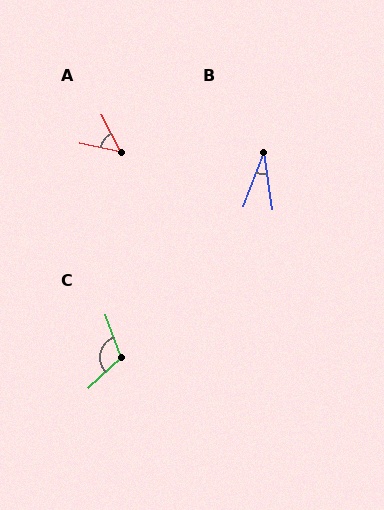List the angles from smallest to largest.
B (29°), A (51°), C (113°).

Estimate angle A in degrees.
Approximately 51 degrees.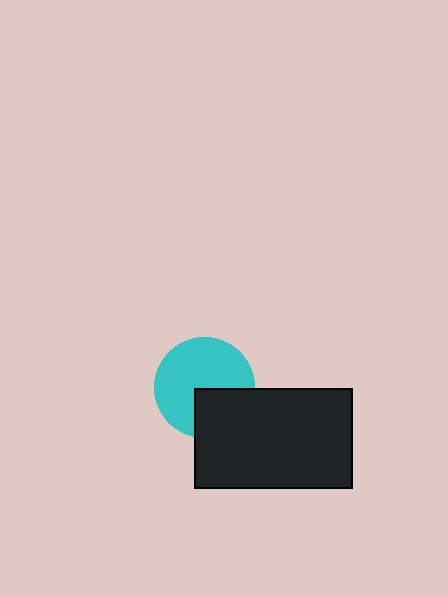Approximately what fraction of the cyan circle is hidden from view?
Roughly 32% of the cyan circle is hidden behind the black rectangle.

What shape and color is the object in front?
The object in front is a black rectangle.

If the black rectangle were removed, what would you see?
You would see the complete cyan circle.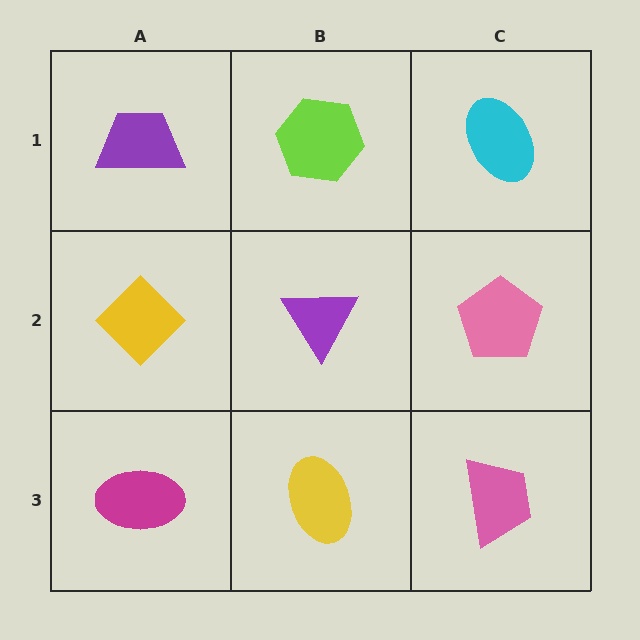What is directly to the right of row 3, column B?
A pink trapezoid.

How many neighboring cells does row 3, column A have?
2.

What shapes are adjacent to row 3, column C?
A pink pentagon (row 2, column C), a yellow ellipse (row 3, column B).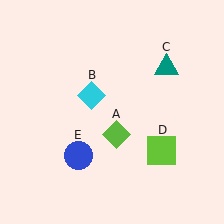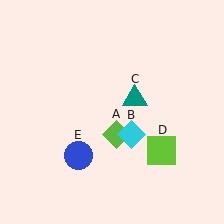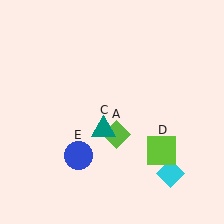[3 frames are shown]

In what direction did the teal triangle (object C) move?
The teal triangle (object C) moved down and to the left.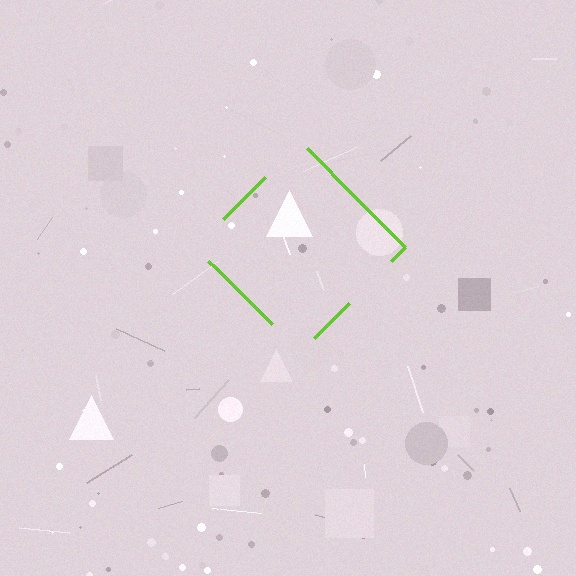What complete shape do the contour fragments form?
The contour fragments form a diamond.